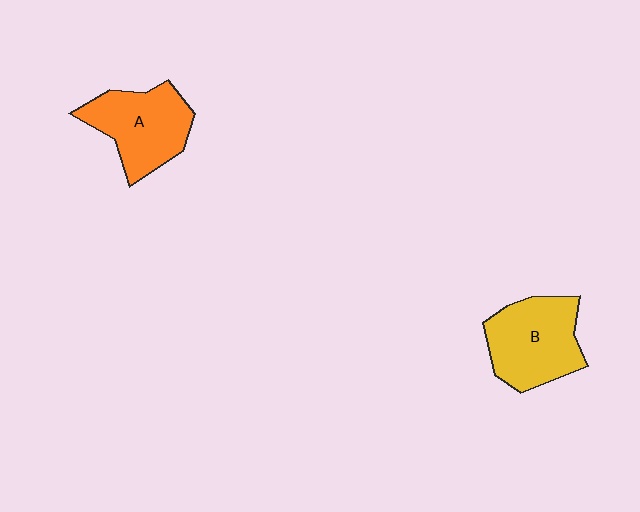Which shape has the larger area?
Shape B (yellow).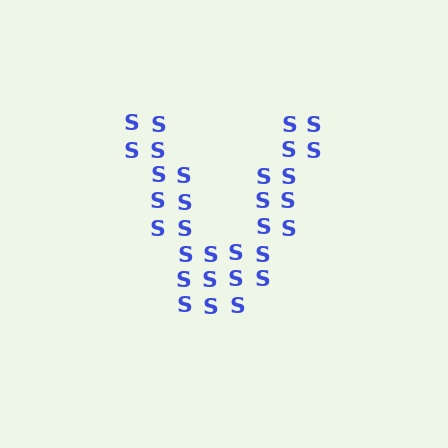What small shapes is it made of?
It is made of small letter S's.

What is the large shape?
The large shape is the letter V.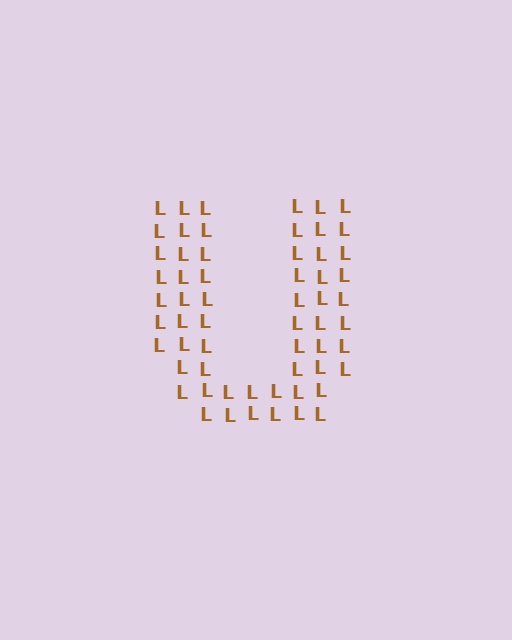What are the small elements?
The small elements are letter L's.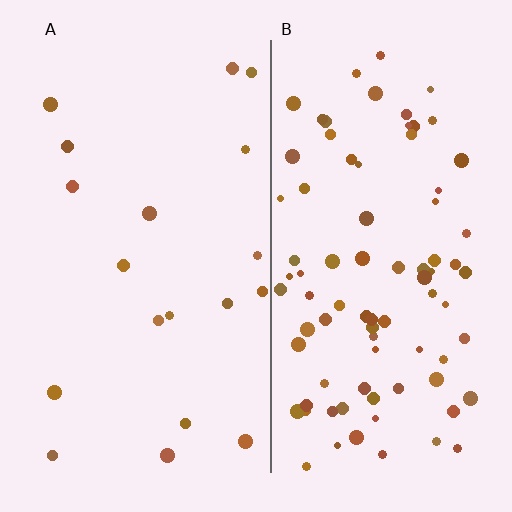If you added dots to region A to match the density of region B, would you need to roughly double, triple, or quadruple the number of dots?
Approximately quadruple.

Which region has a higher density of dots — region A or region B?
B (the right).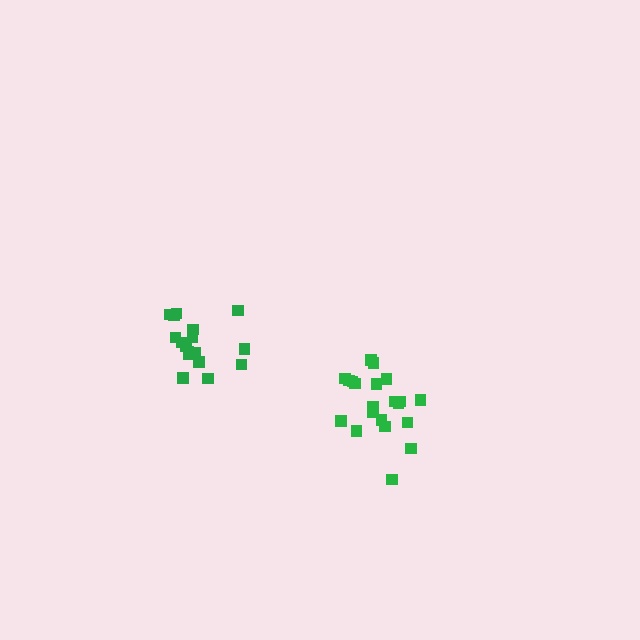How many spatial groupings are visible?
There are 2 spatial groupings.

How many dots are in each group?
Group 1: 21 dots, Group 2: 17 dots (38 total).